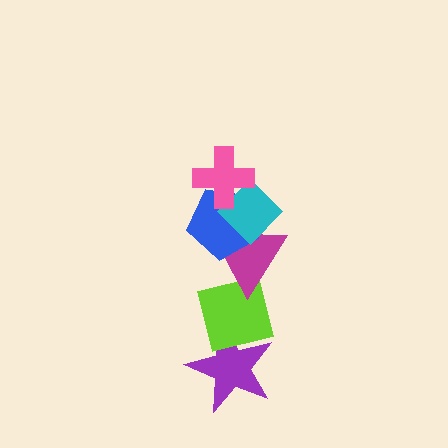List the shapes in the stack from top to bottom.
From top to bottom: the pink cross, the cyan diamond, the blue pentagon, the magenta triangle, the lime square, the purple star.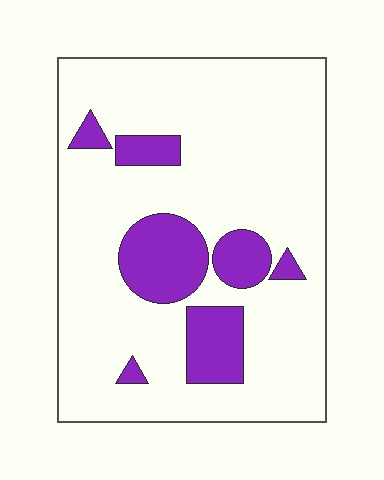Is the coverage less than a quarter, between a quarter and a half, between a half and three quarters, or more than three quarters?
Less than a quarter.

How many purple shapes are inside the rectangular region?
7.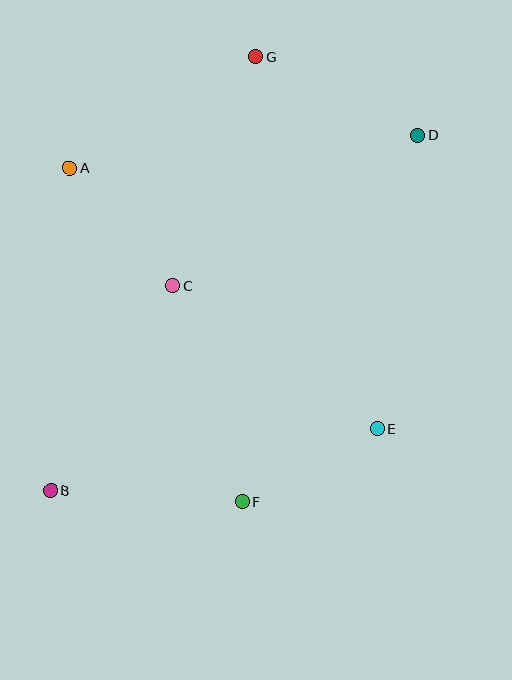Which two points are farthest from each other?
Points B and D are farthest from each other.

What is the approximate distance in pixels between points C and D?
The distance between C and D is approximately 287 pixels.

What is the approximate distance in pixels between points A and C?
The distance between A and C is approximately 157 pixels.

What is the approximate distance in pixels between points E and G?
The distance between E and G is approximately 391 pixels.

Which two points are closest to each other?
Points E and F are closest to each other.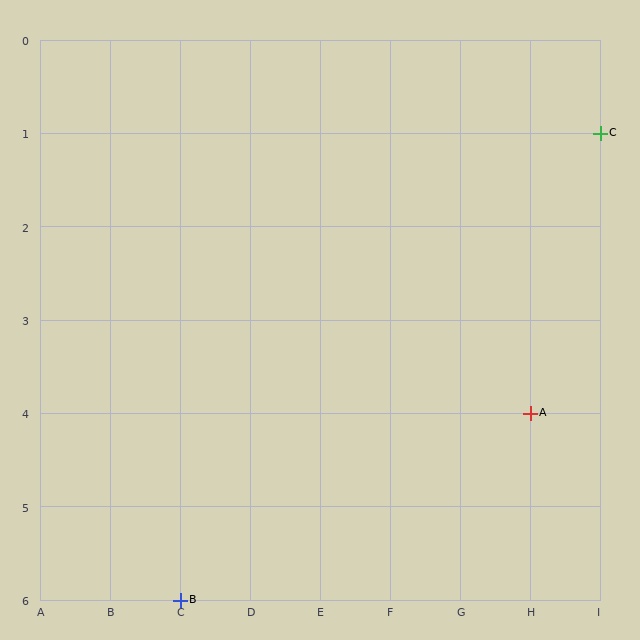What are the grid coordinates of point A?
Point A is at grid coordinates (H, 4).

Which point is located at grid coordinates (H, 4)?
Point A is at (H, 4).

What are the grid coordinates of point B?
Point B is at grid coordinates (C, 6).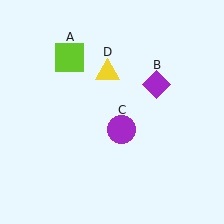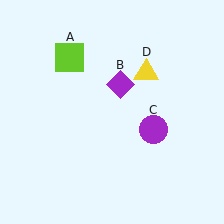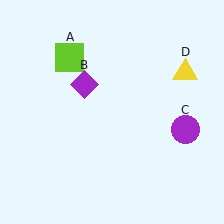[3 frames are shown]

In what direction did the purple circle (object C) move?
The purple circle (object C) moved right.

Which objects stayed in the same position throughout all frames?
Lime square (object A) remained stationary.